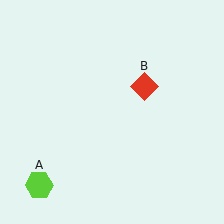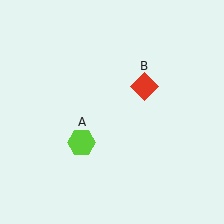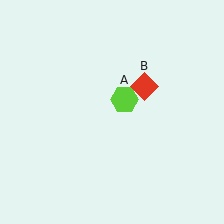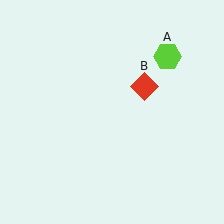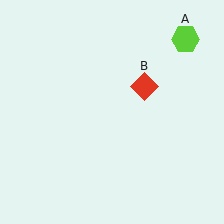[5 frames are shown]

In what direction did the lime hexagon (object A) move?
The lime hexagon (object A) moved up and to the right.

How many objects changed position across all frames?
1 object changed position: lime hexagon (object A).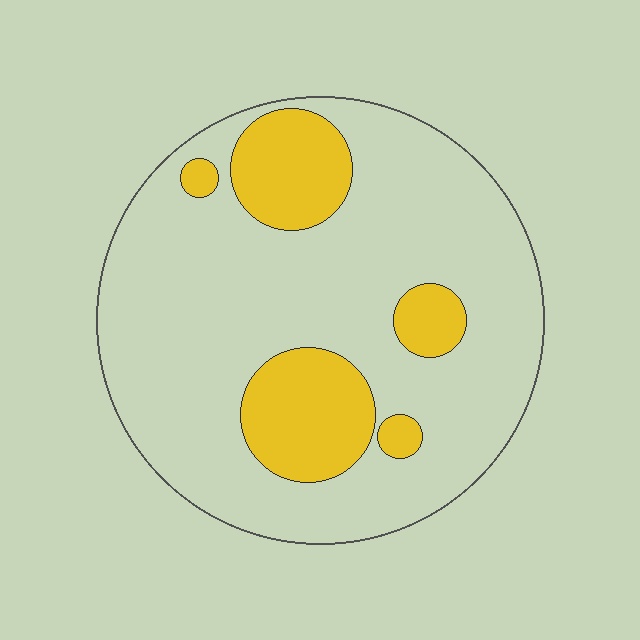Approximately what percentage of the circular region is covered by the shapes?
Approximately 20%.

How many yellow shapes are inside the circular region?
5.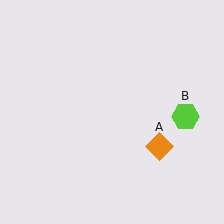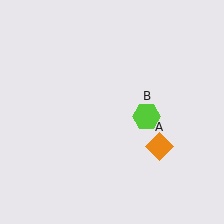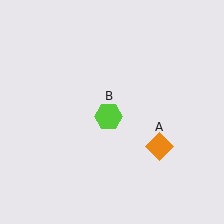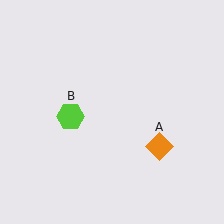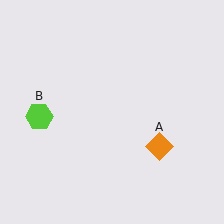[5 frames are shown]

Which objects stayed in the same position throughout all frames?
Orange diamond (object A) remained stationary.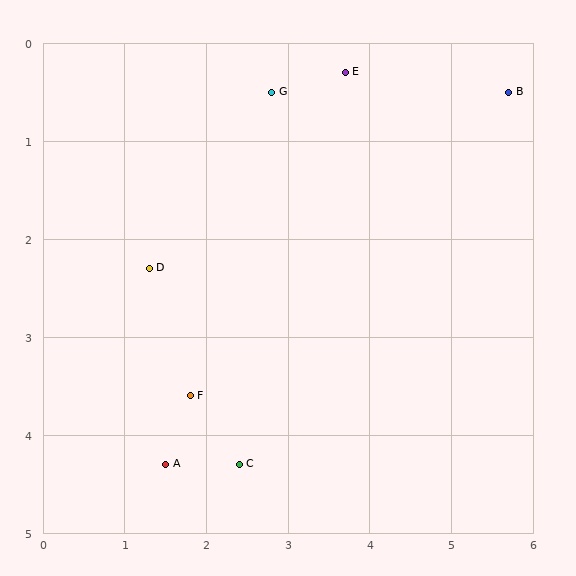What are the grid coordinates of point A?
Point A is at approximately (1.5, 4.3).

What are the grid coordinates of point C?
Point C is at approximately (2.4, 4.3).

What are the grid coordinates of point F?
Point F is at approximately (1.8, 3.6).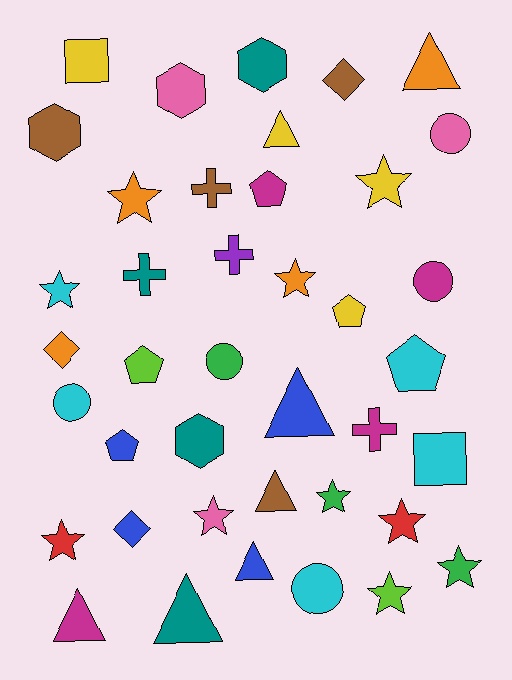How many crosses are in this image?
There are 4 crosses.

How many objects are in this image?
There are 40 objects.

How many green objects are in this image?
There are 3 green objects.